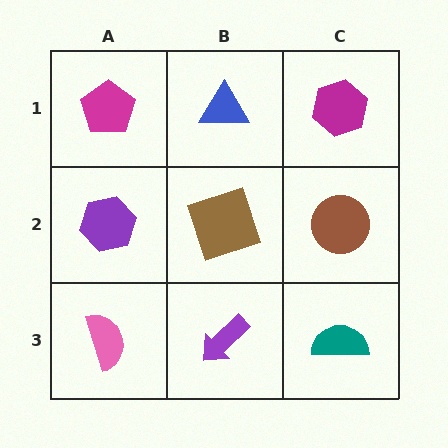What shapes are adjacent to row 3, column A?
A purple hexagon (row 2, column A), a purple arrow (row 3, column B).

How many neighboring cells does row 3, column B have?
3.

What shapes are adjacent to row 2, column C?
A magenta hexagon (row 1, column C), a teal semicircle (row 3, column C), a brown square (row 2, column B).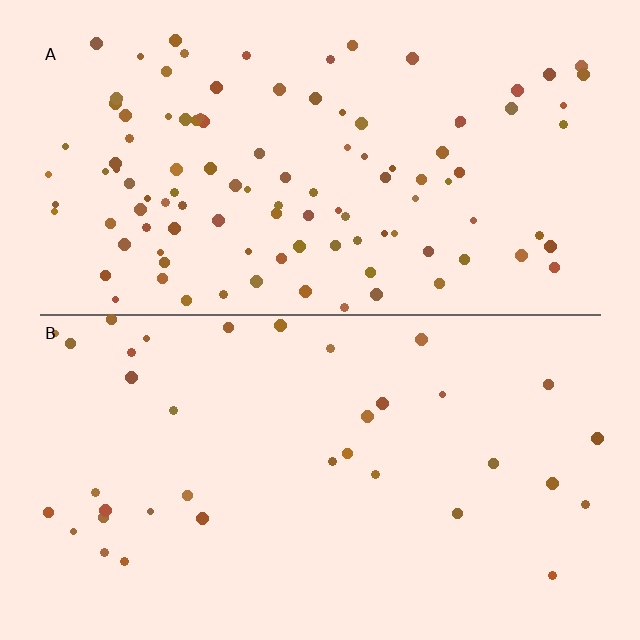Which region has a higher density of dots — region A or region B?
A (the top).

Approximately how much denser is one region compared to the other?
Approximately 3.0× — region A over region B.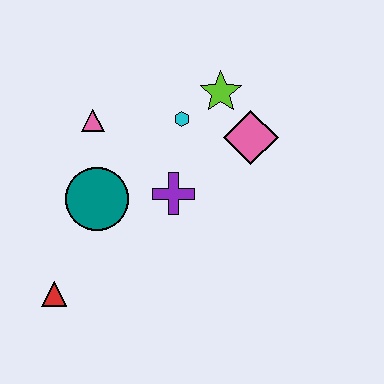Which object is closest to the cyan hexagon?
The lime star is closest to the cyan hexagon.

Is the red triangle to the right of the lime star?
No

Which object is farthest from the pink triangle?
The red triangle is farthest from the pink triangle.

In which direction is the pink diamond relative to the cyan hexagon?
The pink diamond is to the right of the cyan hexagon.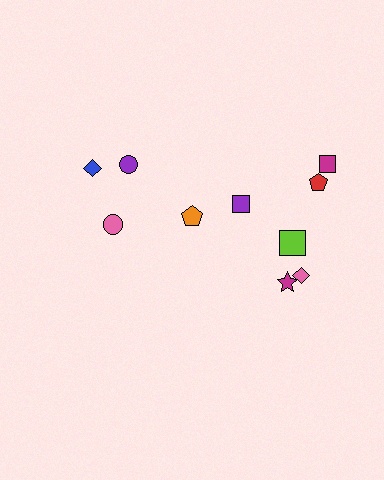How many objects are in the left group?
There are 3 objects.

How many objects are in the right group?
There are 7 objects.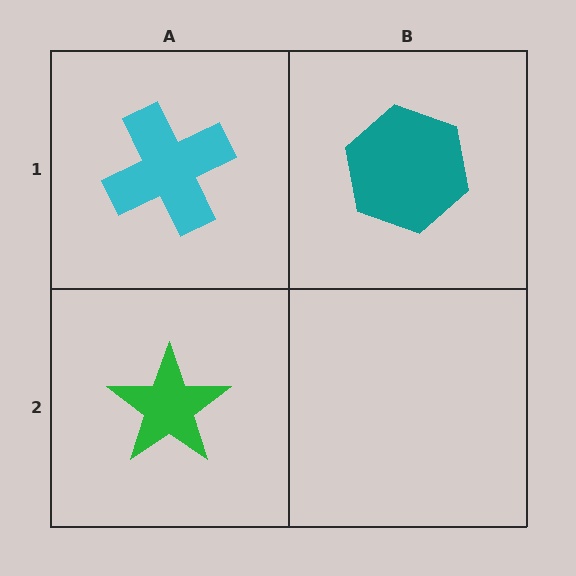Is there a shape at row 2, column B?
No, that cell is empty.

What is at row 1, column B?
A teal hexagon.